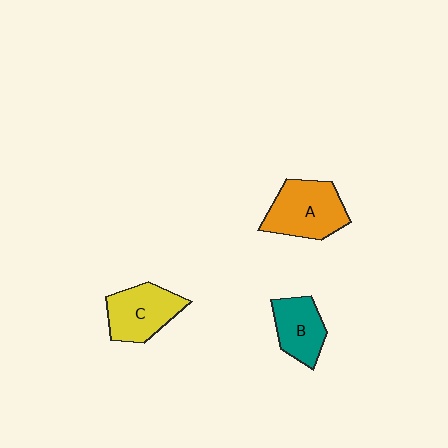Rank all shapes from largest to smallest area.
From largest to smallest: A (orange), C (yellow), B (teal).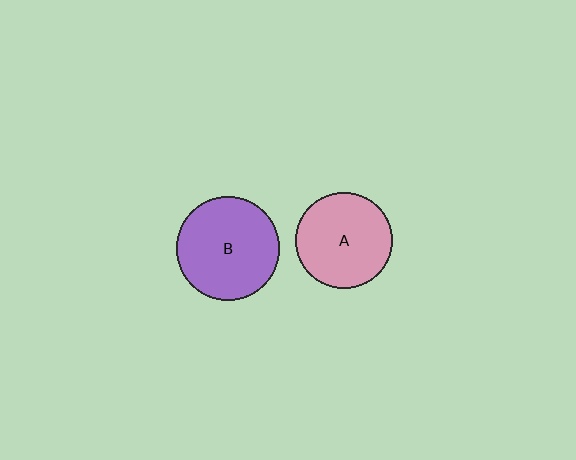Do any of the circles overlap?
No, none of the circles overlap.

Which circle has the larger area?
Circle B (purple).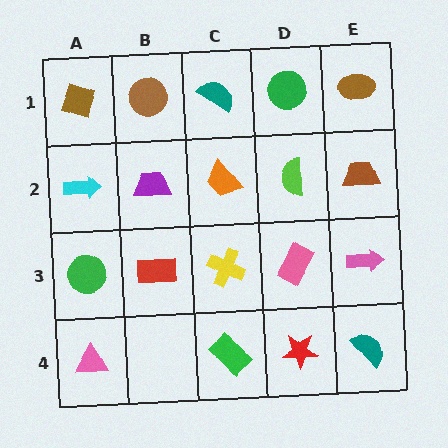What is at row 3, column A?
A green circle.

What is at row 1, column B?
A brown circle.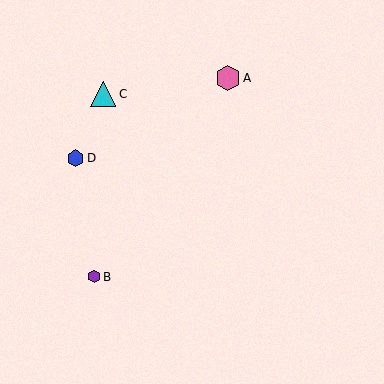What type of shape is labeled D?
Shape D is a blue hexagon.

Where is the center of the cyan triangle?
The center of the cyan triangle is at (103, 94).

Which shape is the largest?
The cyan triangle (labeled C) is the largest.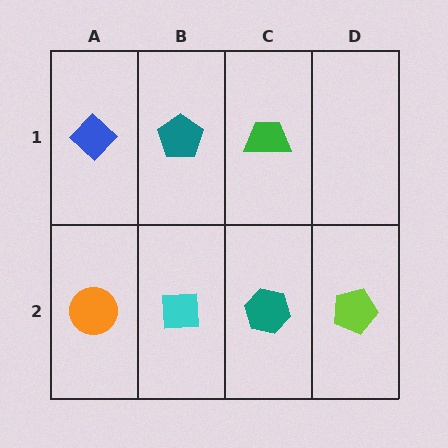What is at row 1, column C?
A green trapezoid.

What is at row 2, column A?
An orange circle.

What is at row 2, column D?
A lime pentagon.